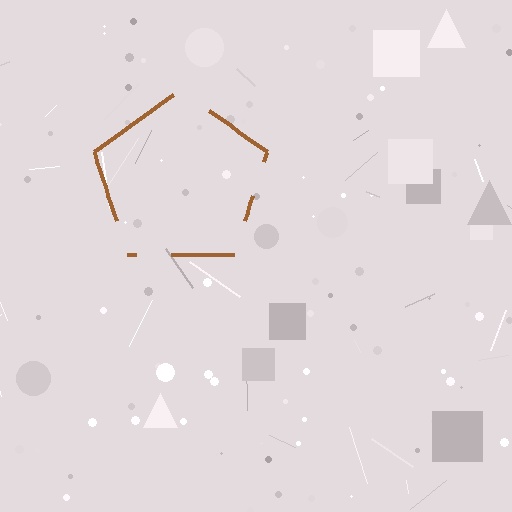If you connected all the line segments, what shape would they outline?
They would outline a pentagon.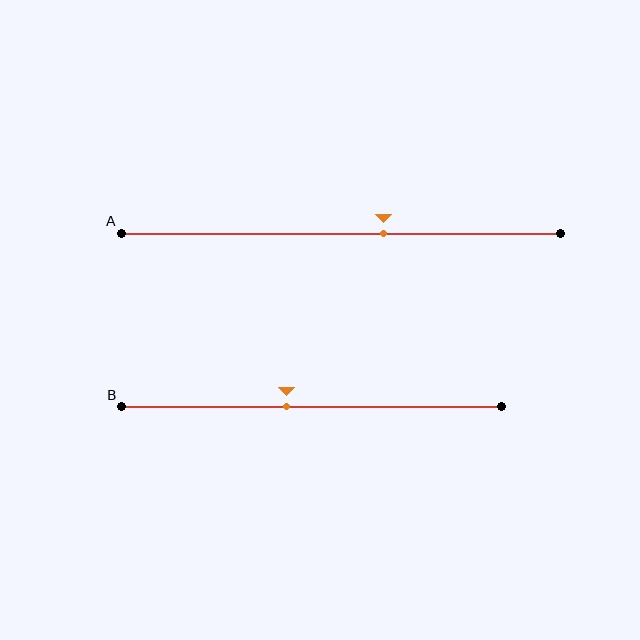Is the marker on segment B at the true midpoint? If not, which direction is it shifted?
No, the marker on segment B is shifted to the left by about 7% of the segment length.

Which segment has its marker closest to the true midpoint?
Segment B has its marker closest to the true midpoint.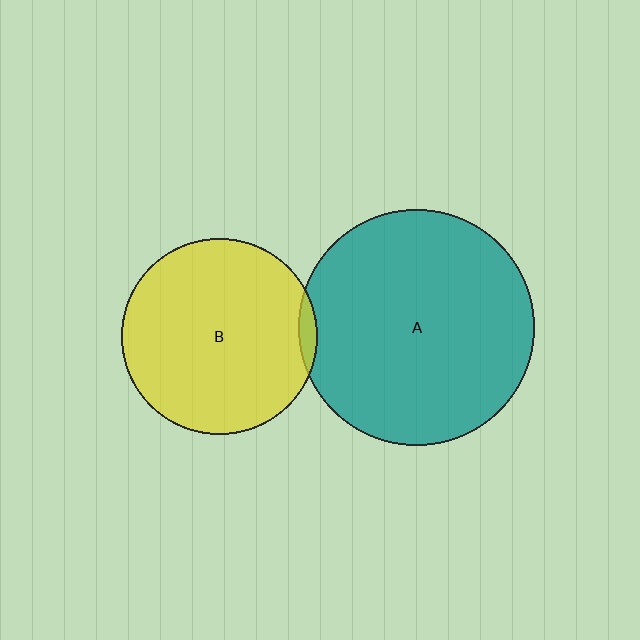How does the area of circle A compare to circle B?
Approximately 1.4 times.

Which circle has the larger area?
Circle A (teal).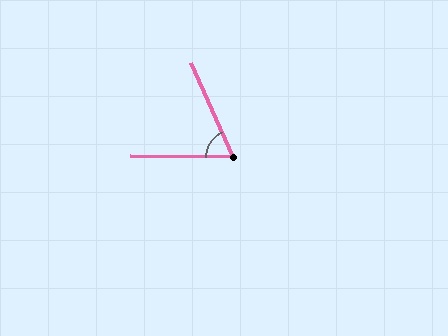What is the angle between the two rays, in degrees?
Approximately 65 degrees.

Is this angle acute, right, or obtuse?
It is acute.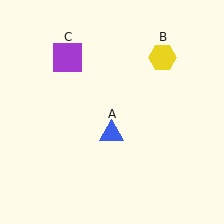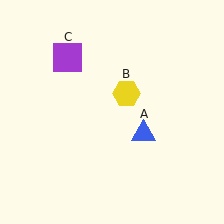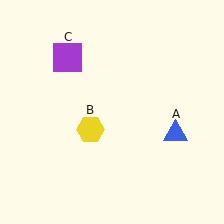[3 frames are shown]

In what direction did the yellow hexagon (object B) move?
The yellow hexagon (object B) moved down and to the left.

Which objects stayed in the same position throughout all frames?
Purple square (object C) remained stationary.